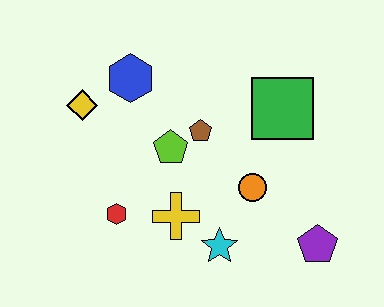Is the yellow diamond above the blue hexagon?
No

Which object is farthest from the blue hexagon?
The purple pentagon is farthest from the blue hexagon.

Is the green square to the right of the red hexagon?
Yes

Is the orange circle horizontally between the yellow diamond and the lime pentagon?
No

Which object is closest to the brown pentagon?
The lime pentagon is closest to the brown pentagon.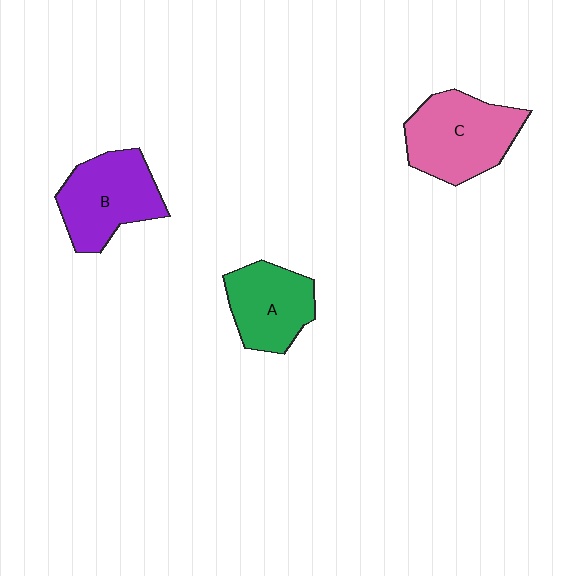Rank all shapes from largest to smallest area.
From largest to smallest: C (pink), B (purple), A (green).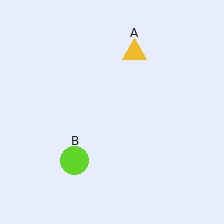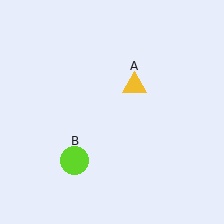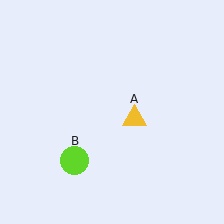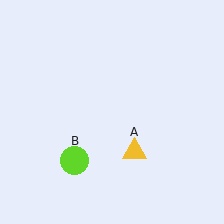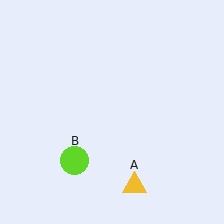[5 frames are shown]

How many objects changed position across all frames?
1 object changed position: yellow triangle (object A).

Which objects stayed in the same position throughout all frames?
Lime circle (object B) remained stationary.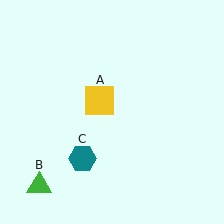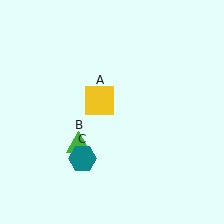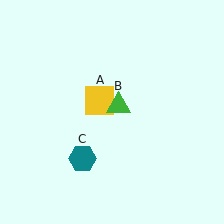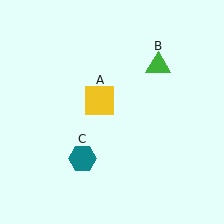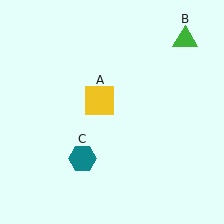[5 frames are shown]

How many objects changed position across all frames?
1 object changed position: green triangle (object B).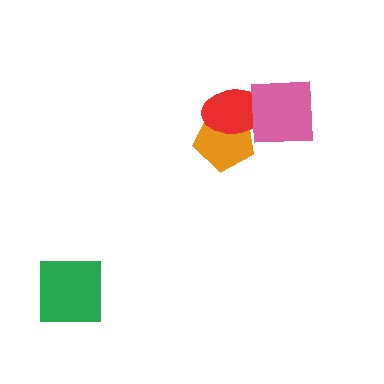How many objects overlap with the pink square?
2 objects overlap with the pink square.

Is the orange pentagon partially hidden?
Yes, it is partially covered by another shape.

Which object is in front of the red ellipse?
The pink square is in front of the red ellipse.